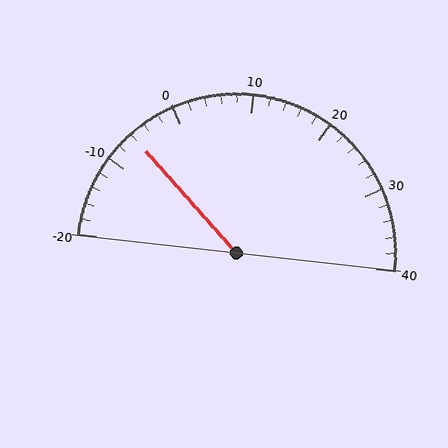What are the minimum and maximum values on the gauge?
The gauge ranges from -20 to 40.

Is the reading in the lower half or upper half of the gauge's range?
The reading is in the lower half of the range (-20 to 40).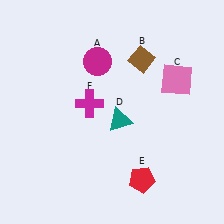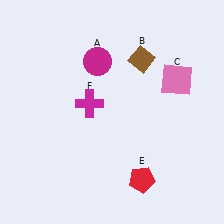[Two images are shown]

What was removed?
The teal triangle (D) was removed in Image 2.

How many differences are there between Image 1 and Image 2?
There is 1 difference between the two images.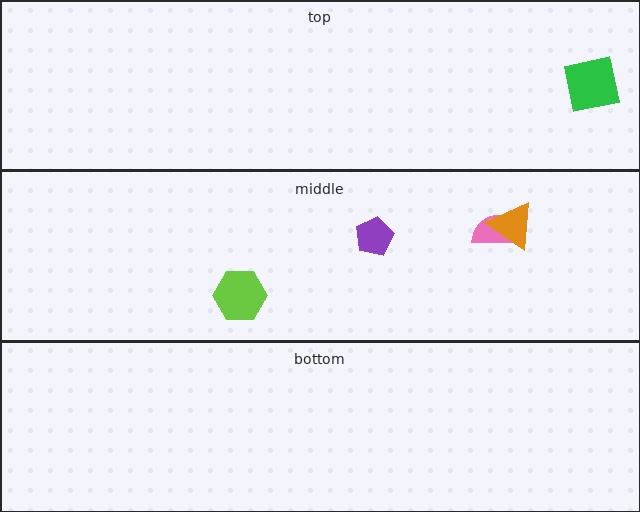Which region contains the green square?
The top region.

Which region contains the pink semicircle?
The middle region.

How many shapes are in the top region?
1.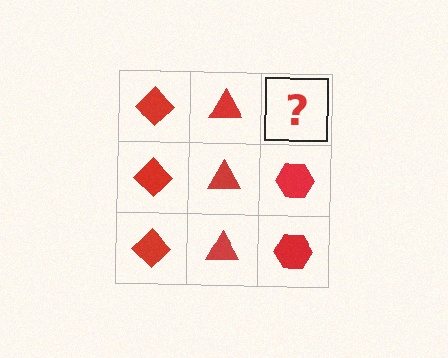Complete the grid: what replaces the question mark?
The question mark should be replaced with a red hexagon.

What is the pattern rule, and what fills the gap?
The rule is that each column has a consistent shape. The gap should be filled with a red hexagon.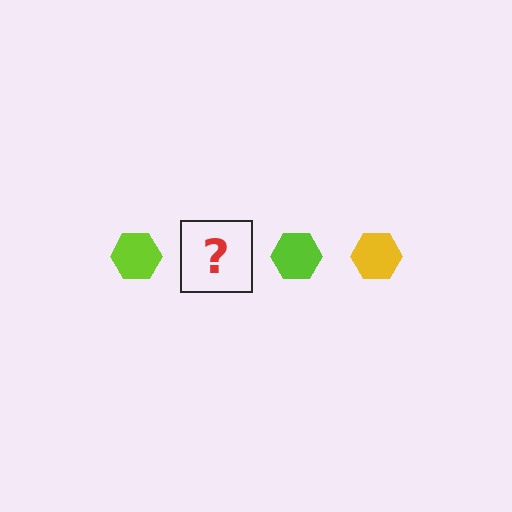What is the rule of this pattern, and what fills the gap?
The rule is that the pattern cycles through lime, yellow hexagons. The gap should be filled with a yellow hexagon.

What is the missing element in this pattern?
The missing element is a yellow hexagon.